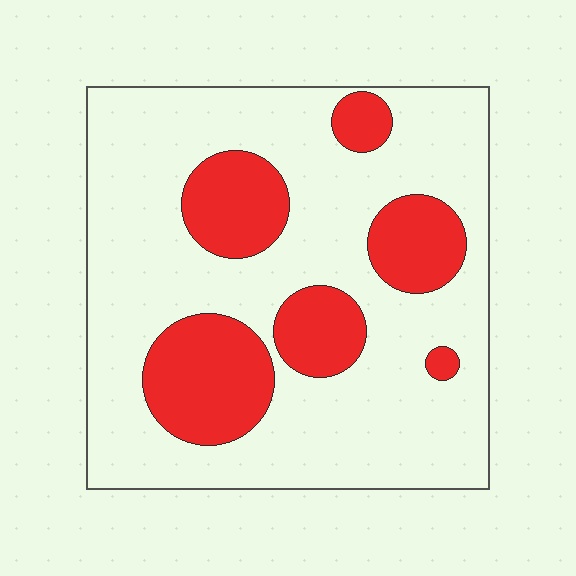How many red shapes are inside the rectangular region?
6.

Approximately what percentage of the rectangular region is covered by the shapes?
Approximately 25%.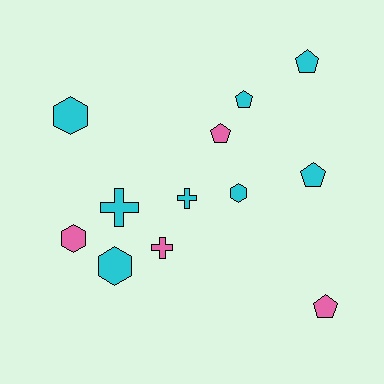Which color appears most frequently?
Cyan, with 8 objects.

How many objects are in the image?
There are 12 objects.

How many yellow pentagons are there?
There are no yellow pentagons.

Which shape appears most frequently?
Pentagon, with 5 objects.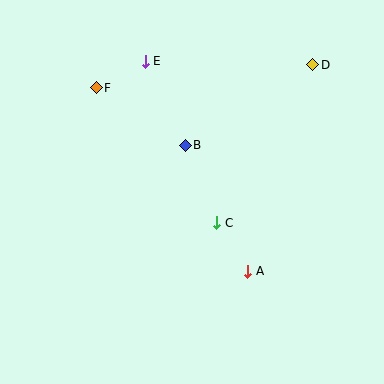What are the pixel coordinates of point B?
Point B is at (185, 145).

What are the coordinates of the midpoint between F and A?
The midpoint between F and A is at (172, 180).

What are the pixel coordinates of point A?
Point A is at (248, 271).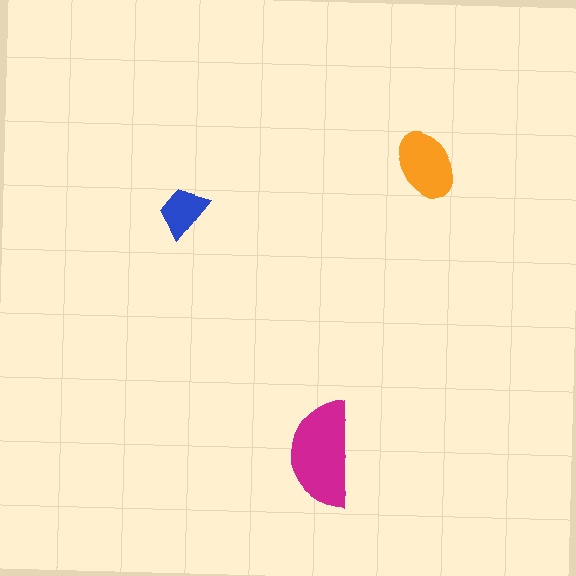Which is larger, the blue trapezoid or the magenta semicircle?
The magenta semicircle.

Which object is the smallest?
The blue trapezoid.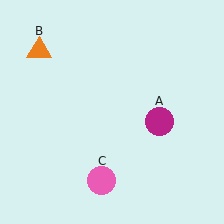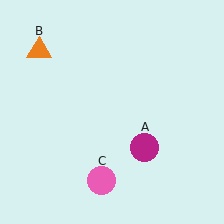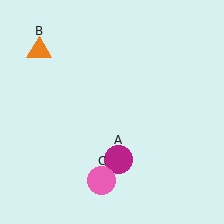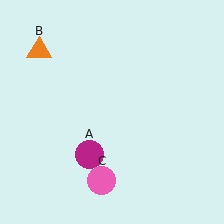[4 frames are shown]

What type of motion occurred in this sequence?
The magenta circle (object A) rotated clockwise around the center of the scene.